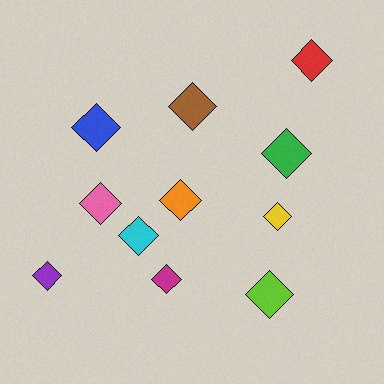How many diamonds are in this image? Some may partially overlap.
There are 11 diamonds.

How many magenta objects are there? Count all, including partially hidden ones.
There is 1 magenta object.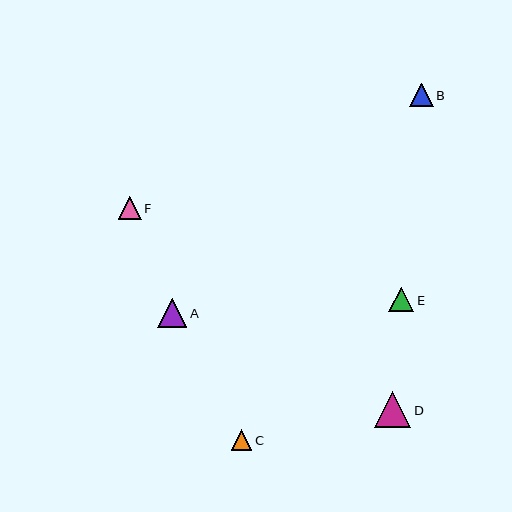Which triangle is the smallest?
Triangle C is the smallest with a size of approximately 21 pixels.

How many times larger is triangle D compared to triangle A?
Triangle D is approximately 1.3 times the size of triangle A.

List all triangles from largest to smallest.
From largest to smallest: D, A, E, B, F, C.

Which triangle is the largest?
Triangle D is the largest with a size of approximately 36 pixels.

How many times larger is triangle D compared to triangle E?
Triangle D is approximately 1.5 times the size of triangle E.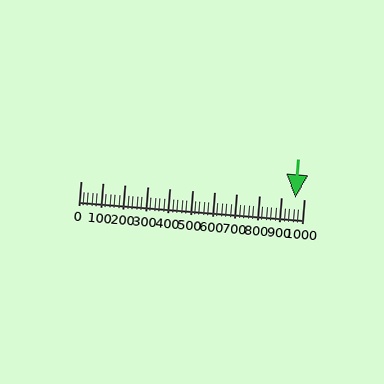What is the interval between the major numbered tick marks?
The major tick marks are spaced 100 units apart.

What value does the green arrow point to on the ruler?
The green arrow points to approximately 960.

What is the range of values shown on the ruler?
The ruler shows values from 0 to 1000.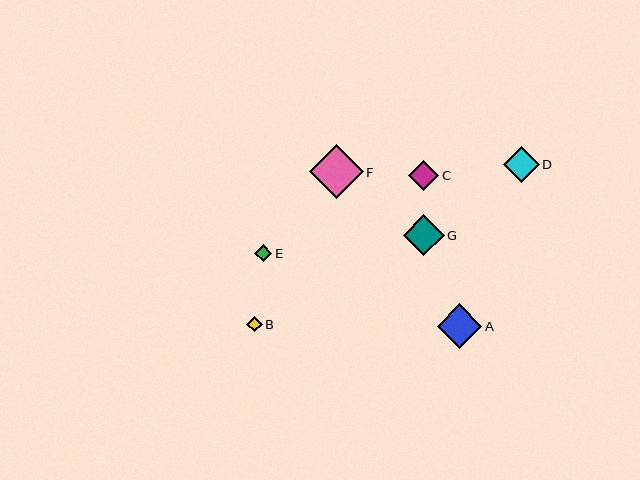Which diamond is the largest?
Diamond F is the largest with a size of approximately 54 pixels.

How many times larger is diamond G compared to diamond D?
Diamond G is approximately 1.1 times the size of diamond D.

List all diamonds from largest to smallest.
From largest to smallest: F, A, G, D, C, E, B.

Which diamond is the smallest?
Diamond B is the smallest with a size of approximately 15 pixels.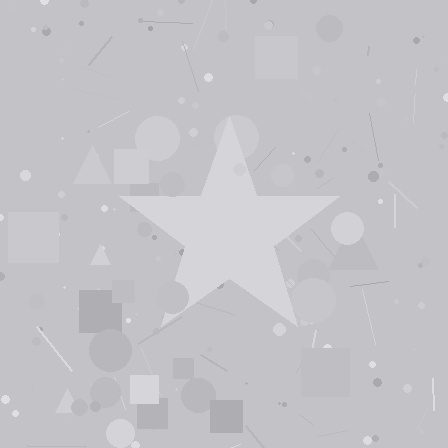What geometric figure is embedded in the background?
A star is embedded in the background.